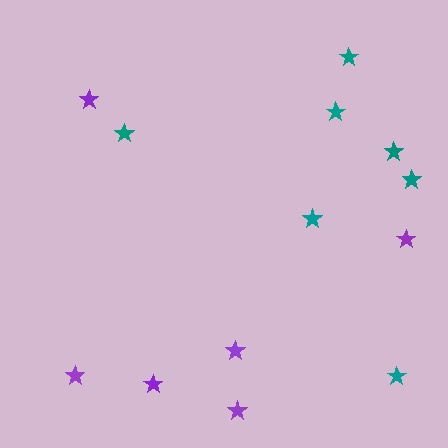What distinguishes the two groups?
There are 2 groups: one group of purple stars (6) and one group of teal stars (7).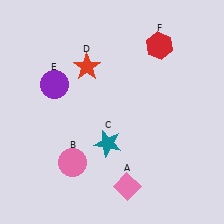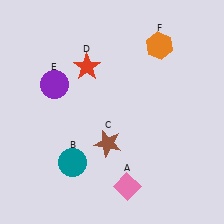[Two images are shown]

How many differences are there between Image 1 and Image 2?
There are 3 differences between the two images.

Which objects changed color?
B changed from pink to teal. C changed from teal to brown. F changed from red to orange.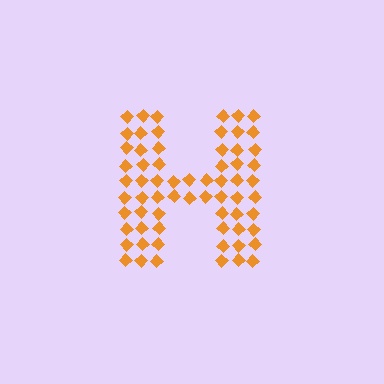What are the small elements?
The small elements are diamonds.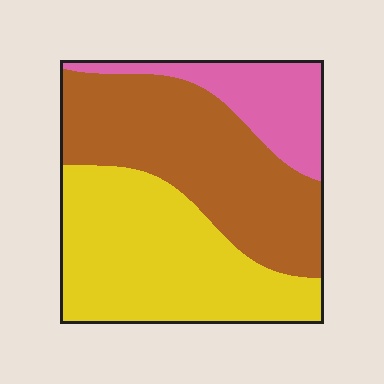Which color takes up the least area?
Pink, at roughly 15%.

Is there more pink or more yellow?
Yellow.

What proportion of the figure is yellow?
Yellow takes up between a quarter and a half of the figure.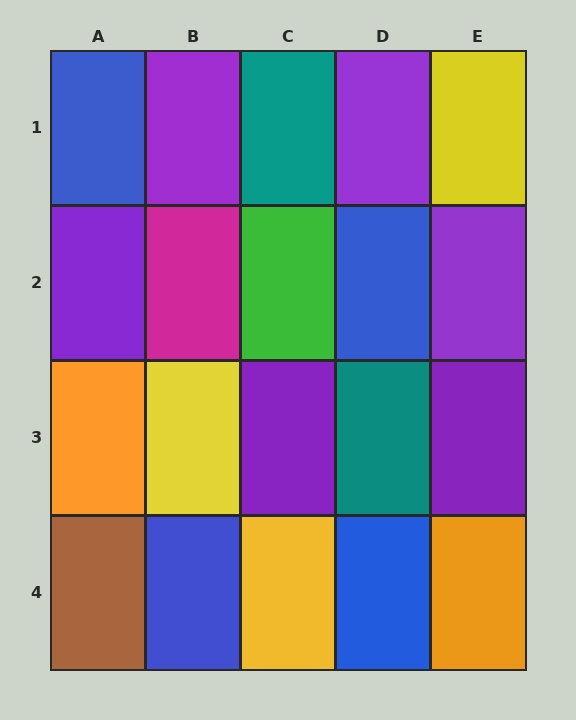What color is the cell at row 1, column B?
Purple.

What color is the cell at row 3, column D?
Teal.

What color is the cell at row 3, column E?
Purple.